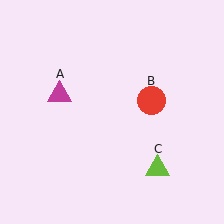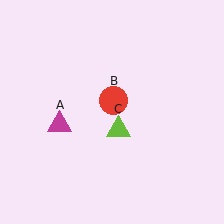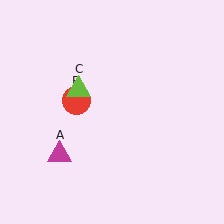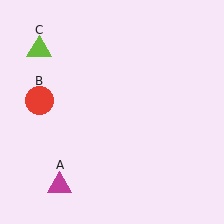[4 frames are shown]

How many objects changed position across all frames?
3 objects changed position: magenta triangle (object A), red circle (object B), lime triangle (object C).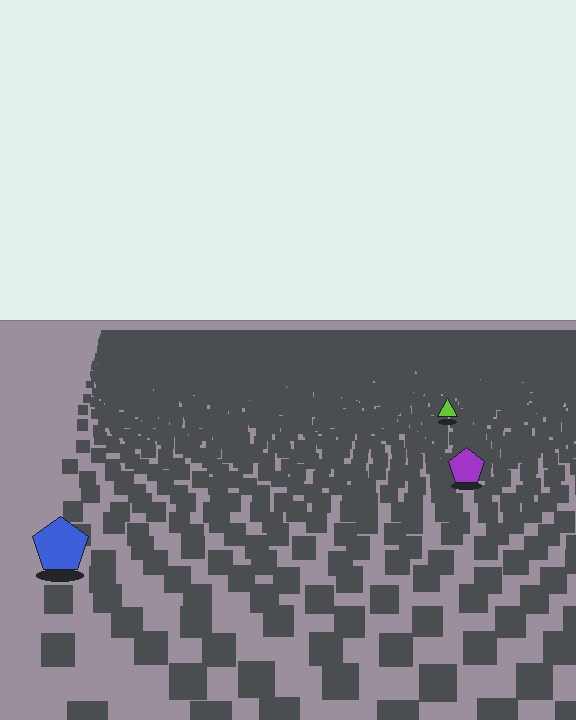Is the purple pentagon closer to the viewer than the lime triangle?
Yes. The purple pentagon is closer — you can tell from the texture gradient: the ground texture is coarser near it.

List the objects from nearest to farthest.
From nearest to farthest: the blue pentagon, the purple pentagon, the lime triangle.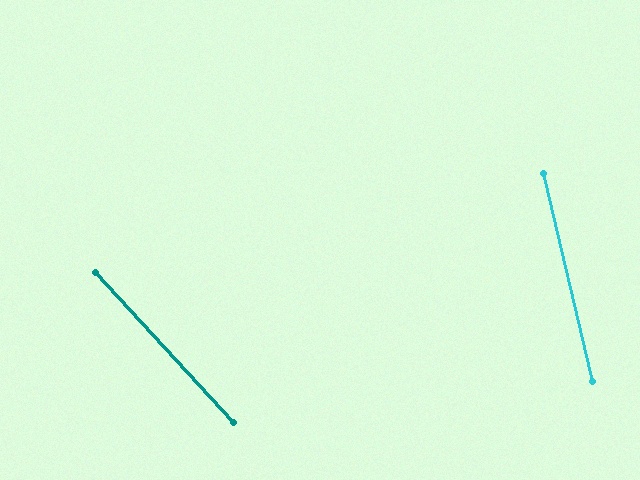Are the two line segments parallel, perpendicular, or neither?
Neither parallel nor perpendicular — they differ by about 29°.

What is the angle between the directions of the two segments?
Approximately 29 degrees.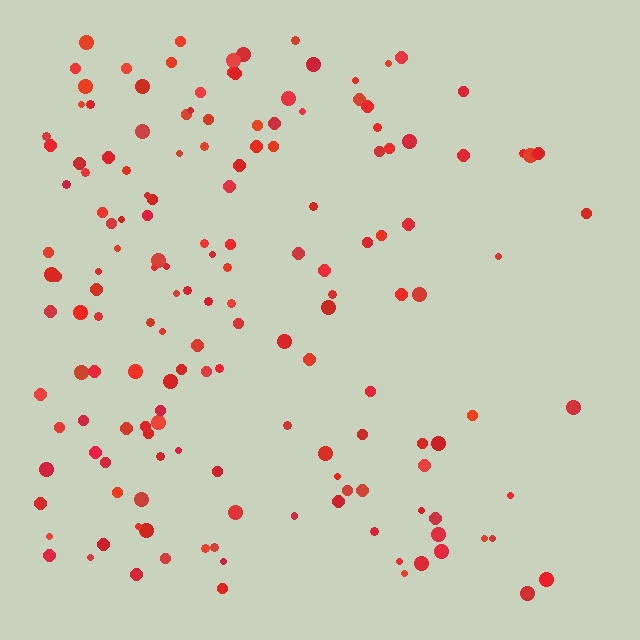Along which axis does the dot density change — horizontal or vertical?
Horizontal.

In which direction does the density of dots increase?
From right to left, with the left side densest.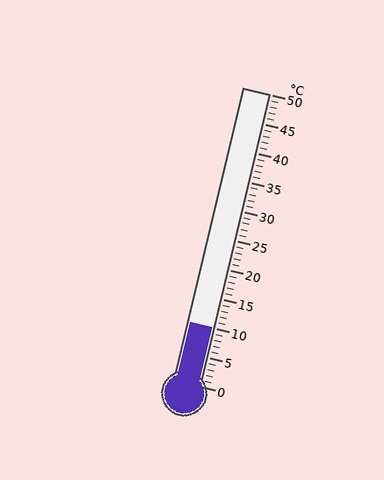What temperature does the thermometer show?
The thermometer shows approximately 10°C.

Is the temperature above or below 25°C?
The temperature is below 25°C.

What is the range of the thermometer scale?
The thermometer scale ranges from 0°C to 50°C.